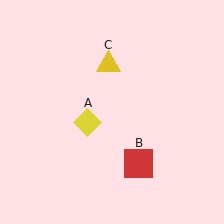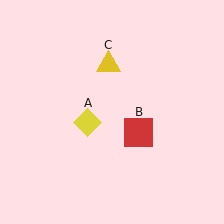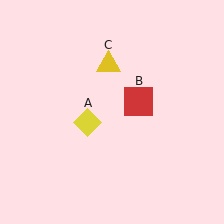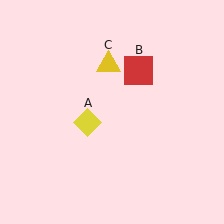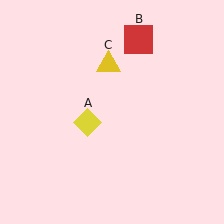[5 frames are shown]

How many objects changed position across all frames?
1 object changed position: red square (object B).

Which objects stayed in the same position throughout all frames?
Yellow diamond (object A) and yellow triangle (object C) remained stationary.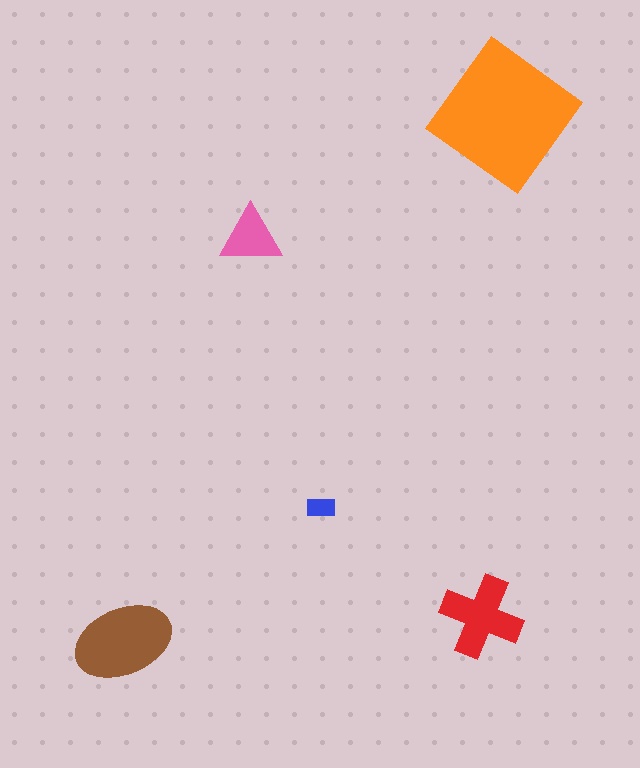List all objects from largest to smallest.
The orange diamond, the brown ellipse, the red cross, the pink triangle, the blue rectangle.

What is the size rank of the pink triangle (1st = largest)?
4th.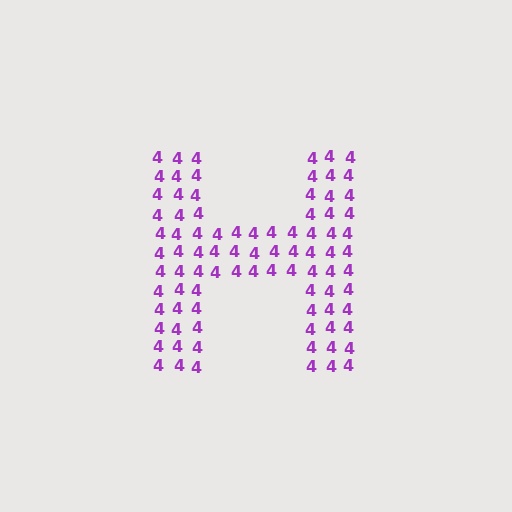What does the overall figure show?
The overall figure shows the letter H.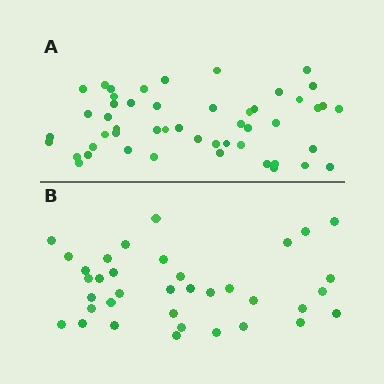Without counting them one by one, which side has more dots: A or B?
Region A (the top region) has more dots.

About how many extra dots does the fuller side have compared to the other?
Region A has approximately 15 more dots than region B.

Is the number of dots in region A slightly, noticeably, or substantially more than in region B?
Region A has noticeably more, but not dramatically so. The ratio is roughly 1.4 to 1.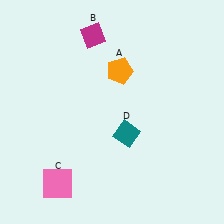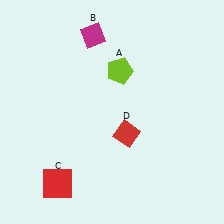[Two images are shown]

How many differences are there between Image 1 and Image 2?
There are 3 differences between the two images.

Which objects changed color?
A changed from orange to lime. C changed from pink to red. D changed from teal to red.